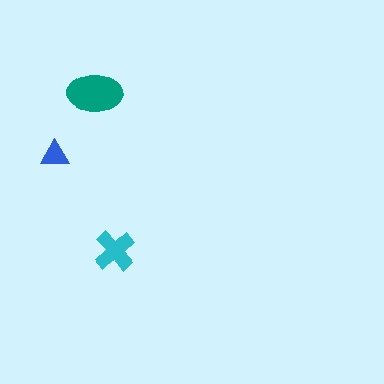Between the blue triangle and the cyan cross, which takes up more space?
The cyan cross.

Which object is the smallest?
The blue triangle.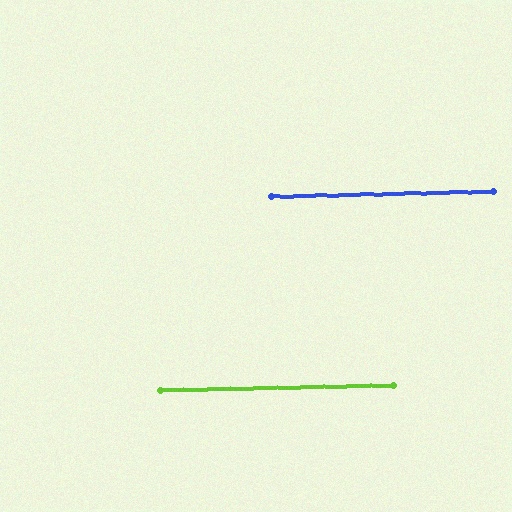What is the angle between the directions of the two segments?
Approximately 0 degrees.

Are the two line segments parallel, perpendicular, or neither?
Parallel — their directions differ by only 0.3°.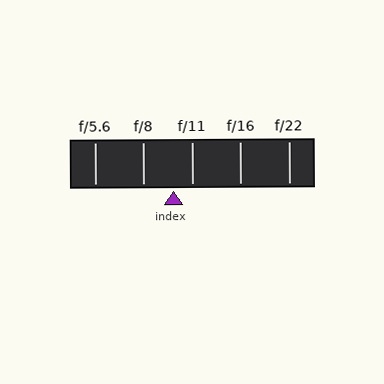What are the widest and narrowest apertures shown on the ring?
The widest aperture shown is f/5.6 and the narrowest is f/22.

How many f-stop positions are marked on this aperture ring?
There are 5 f-stop positions marked.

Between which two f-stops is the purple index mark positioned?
The index mark is between f/8 and f/11.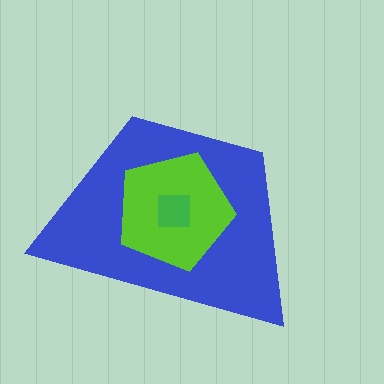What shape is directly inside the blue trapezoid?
The lime pentagon.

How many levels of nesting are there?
3.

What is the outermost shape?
The blue trapezoid.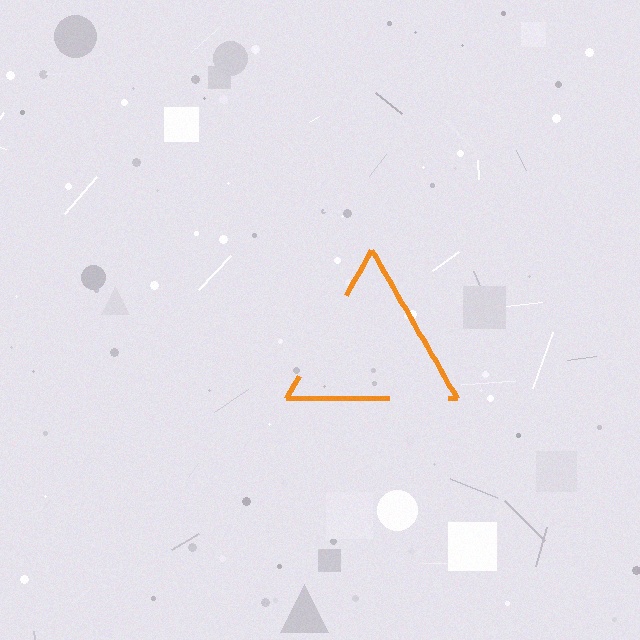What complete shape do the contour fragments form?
The contour fragments form a triangle.